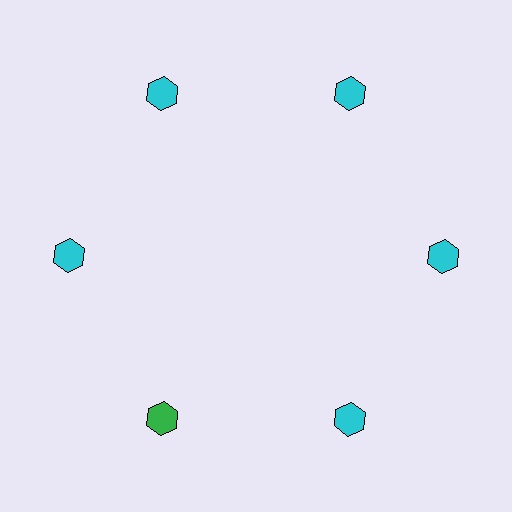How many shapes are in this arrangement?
There are 6 shapes arranged in a ring pattern.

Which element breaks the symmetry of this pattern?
The green hexagon at roughly the 7 o'clock position breaks the symmetry. All other shapes are cyan hexagons.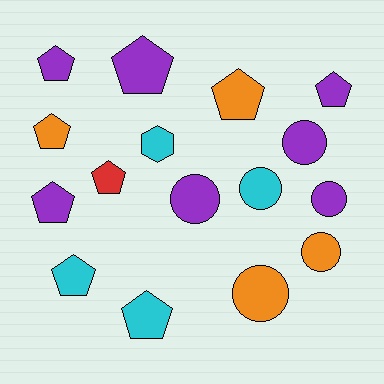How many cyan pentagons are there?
There are 2 cyan pentagons.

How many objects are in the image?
There are 16 objects.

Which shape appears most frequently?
Pentagon, with 9 objects.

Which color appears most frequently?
Purple, with 7 objects.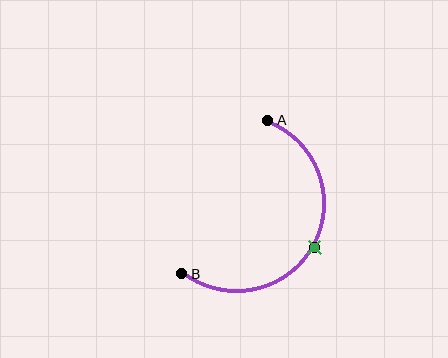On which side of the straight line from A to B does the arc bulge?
The arc bulges to the right of the straight line connecting A and B.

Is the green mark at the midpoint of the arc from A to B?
Yes. The green mark lies on the arc at equal arc-length from both A and B — it is the arc midpoint.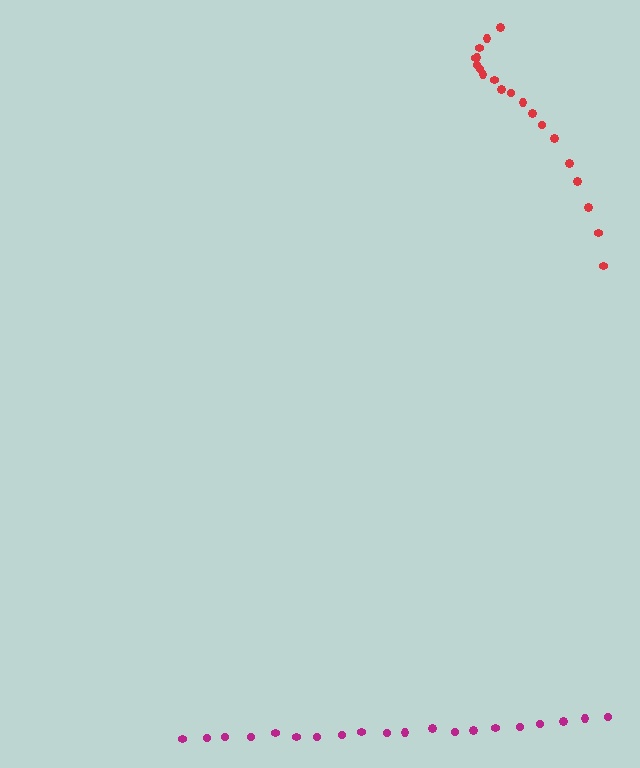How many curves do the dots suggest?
There are 2 distinct paths.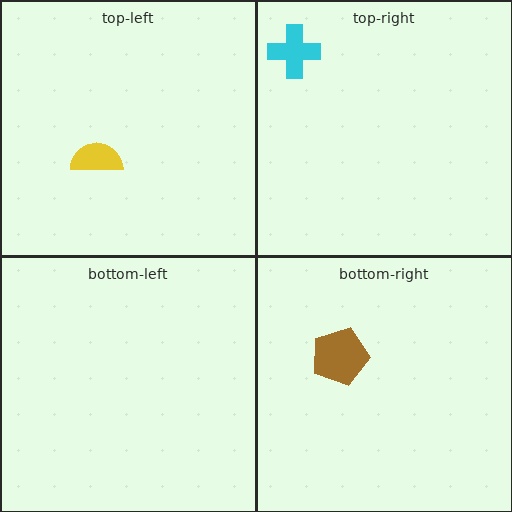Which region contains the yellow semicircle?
The top-left region.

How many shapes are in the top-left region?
1.